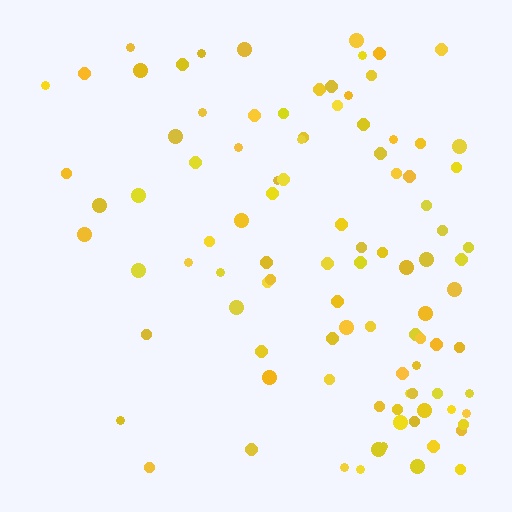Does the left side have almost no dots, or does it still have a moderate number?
Still a moderate number, just noticeably fewer than the right.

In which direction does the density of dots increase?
From left to right, with the right side densest.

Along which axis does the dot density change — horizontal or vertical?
Horizontal.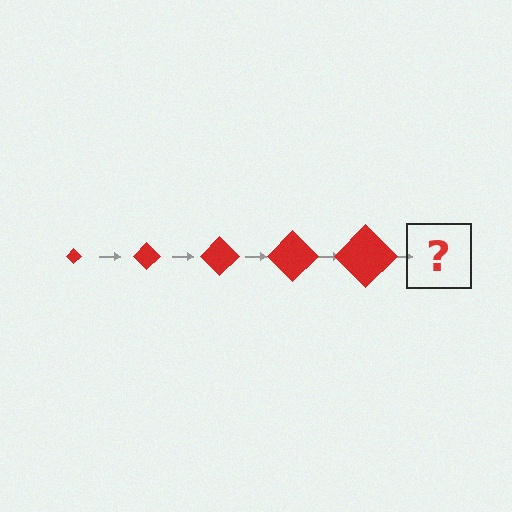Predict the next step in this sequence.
The next step is a red diamond, larger than the previous one.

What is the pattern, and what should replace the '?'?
The pattern is that the diamond gets progressively larger each step. The '?' should be a red diamond, larger than the previous one.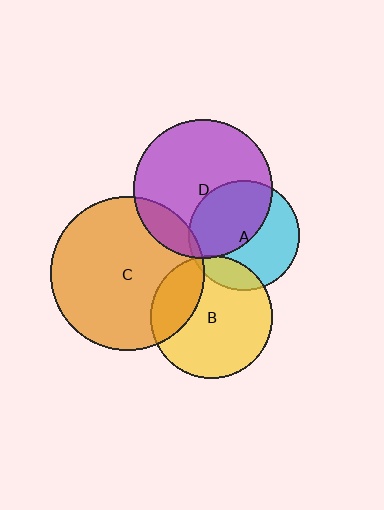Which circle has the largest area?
Circle C (orange).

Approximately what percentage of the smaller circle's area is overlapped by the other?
Approximately 5%.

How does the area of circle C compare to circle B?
Approximately 1.6 times.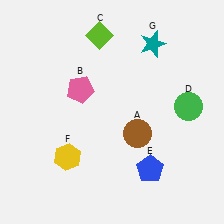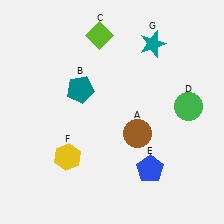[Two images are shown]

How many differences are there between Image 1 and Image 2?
There is 1 difference between the two images.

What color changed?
The pentagon (B) changed from pink in Image 1 to teal in Image 2.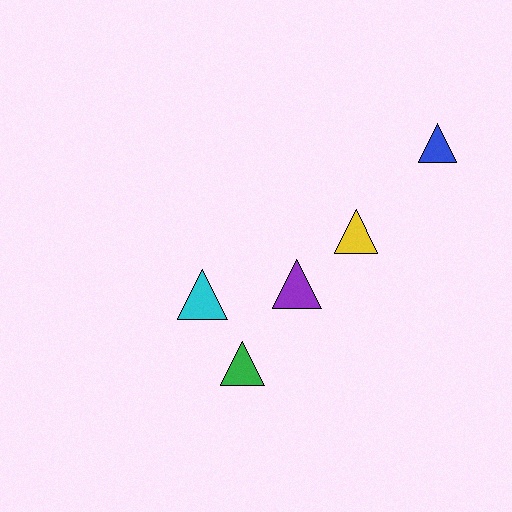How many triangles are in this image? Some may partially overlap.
There are 5 triangles.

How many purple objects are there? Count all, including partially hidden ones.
There is 1 purple object.